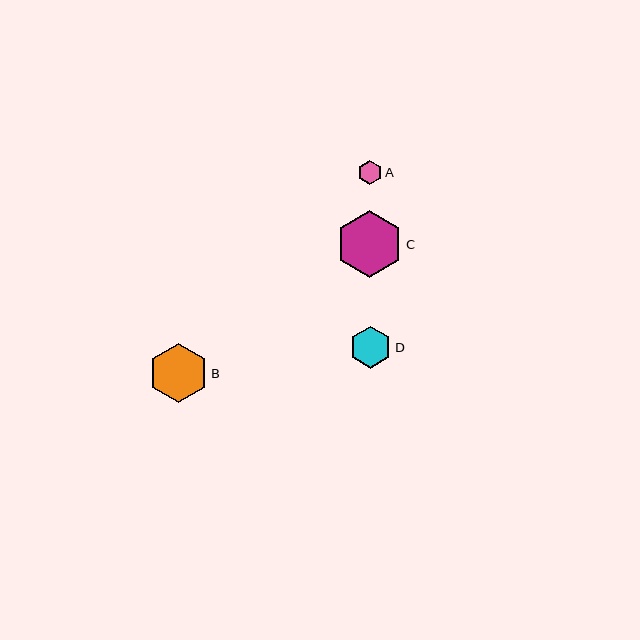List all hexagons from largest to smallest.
From largest to smallest: C, B, D, A.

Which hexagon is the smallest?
Hexagon A is the smallest with a size of approximately 24 pixels.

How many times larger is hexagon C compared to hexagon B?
Hexagon C is approximately 1.1 times the size of hexagon B.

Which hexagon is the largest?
Hexagon C is the largest with a size of approximately 67 pixels.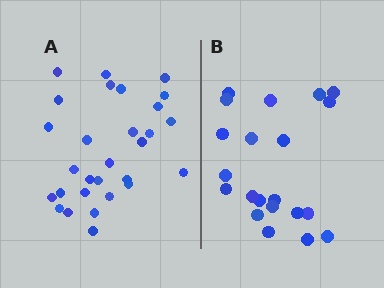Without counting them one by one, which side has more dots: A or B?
Region A (the left region) has more dots.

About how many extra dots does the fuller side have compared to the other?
Region A has roughly 8 or so more dots than region B.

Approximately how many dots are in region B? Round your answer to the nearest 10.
About 20 dots. (The exact count is 21, which rounds to 20.)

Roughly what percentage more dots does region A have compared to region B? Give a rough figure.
About 40% more.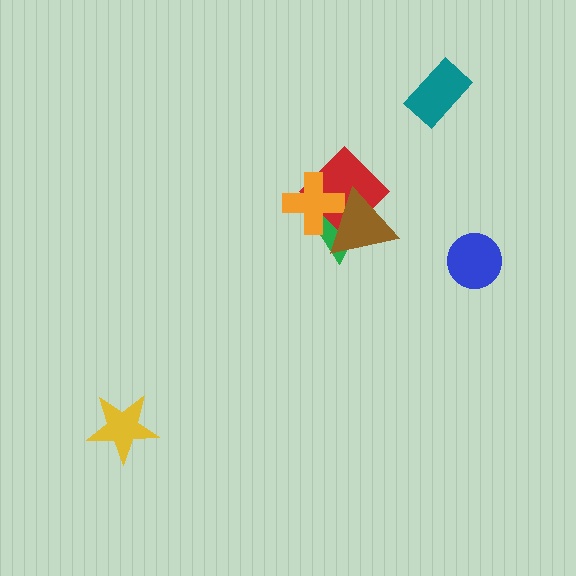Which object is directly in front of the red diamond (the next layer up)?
The orange cross is directly in front of the red diamond.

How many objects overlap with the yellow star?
0 objects overlap with the yellow star.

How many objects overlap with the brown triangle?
3 objects overlap with the brown triangle.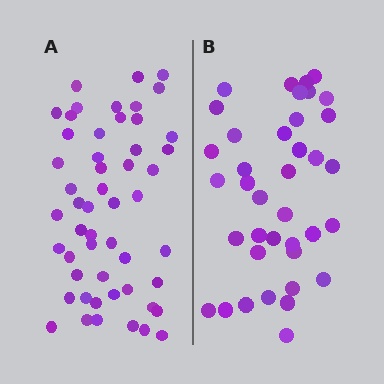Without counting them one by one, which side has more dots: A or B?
Region A (the left region) has more dots.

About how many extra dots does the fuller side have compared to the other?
Region A has approximately 15 more dots than region B.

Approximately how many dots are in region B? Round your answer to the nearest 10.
About 40 dots. (The exact count is 38, which rounds to 40.)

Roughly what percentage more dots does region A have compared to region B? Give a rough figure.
About 35% more.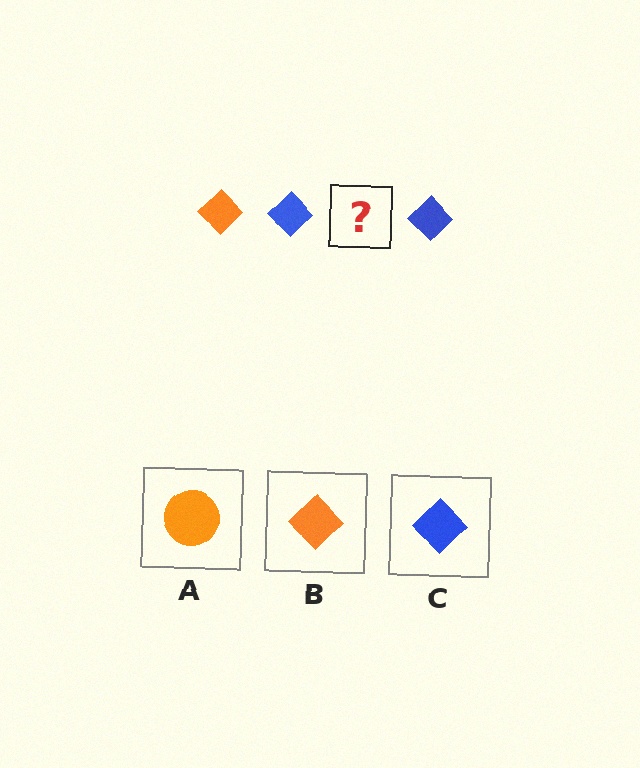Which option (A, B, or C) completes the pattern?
B.